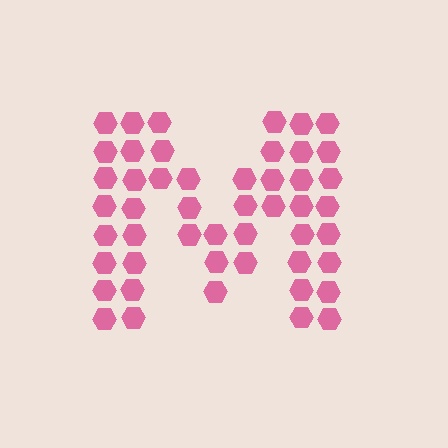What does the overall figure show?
The overall figure shows the letter M.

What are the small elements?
The small elements are hexagons.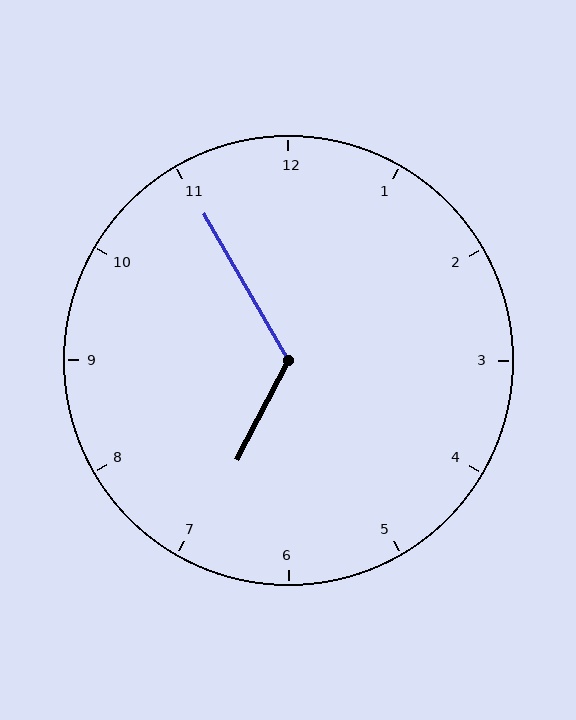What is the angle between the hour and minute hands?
Approximately 122 degrees.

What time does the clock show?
6:55.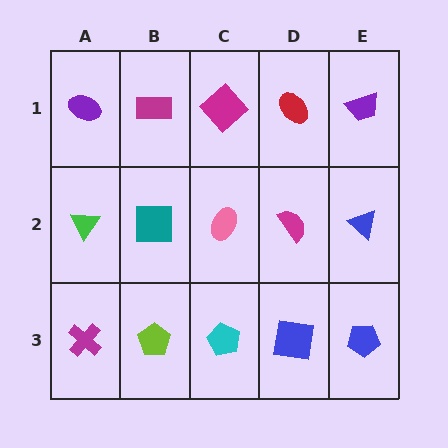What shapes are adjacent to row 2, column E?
A purple trapezoid (row 1, column E), a blue pentagon (row 3, column E), a magenta semicircle (row 2, column D).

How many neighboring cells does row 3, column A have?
2.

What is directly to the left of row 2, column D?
A pink ellipse.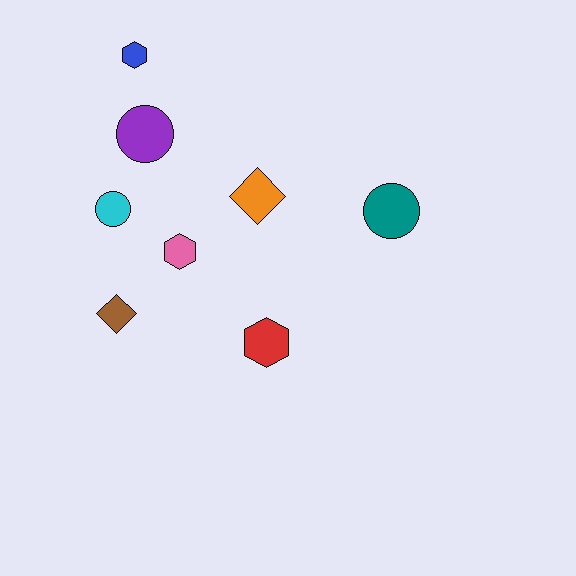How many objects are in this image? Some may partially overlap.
There are 8 objects.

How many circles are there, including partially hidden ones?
There are 3 circles.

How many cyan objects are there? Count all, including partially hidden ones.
There is 1 cyan object.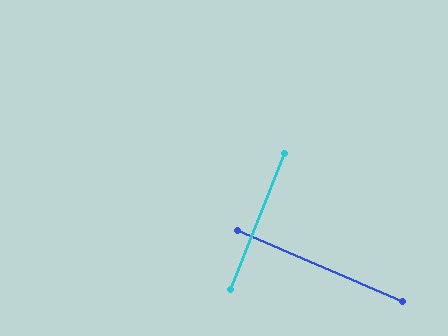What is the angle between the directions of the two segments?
Approximately 88 degrees.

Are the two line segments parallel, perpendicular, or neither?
Perpendicular — they meet at approximately 88°.